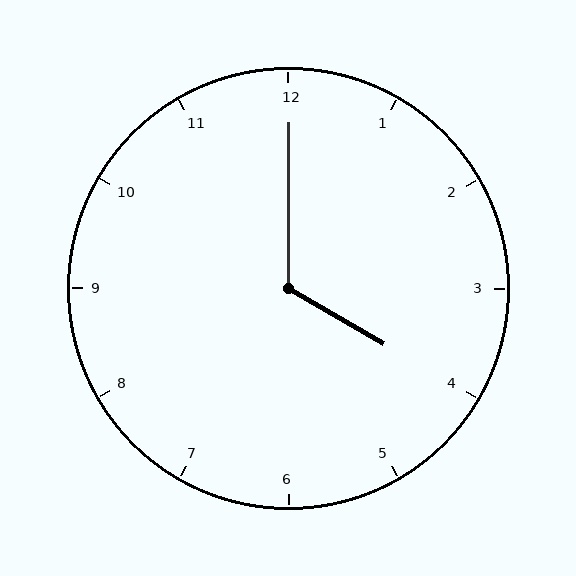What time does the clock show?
4:00.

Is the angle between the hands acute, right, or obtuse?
It is obtuse.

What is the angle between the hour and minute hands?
Approximately 120 degrees.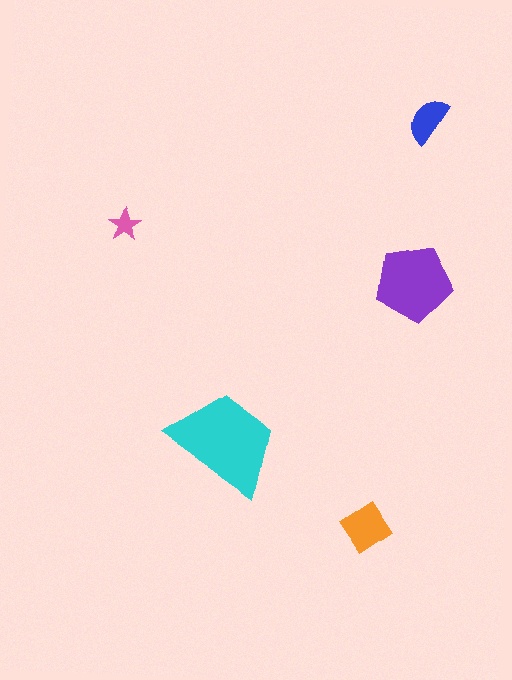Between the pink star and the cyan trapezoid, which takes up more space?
The cyan trapezoid.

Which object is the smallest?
The pink star.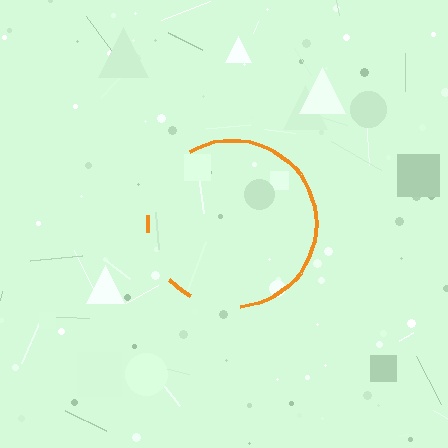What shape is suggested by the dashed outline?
The dashed outline suggests a circle.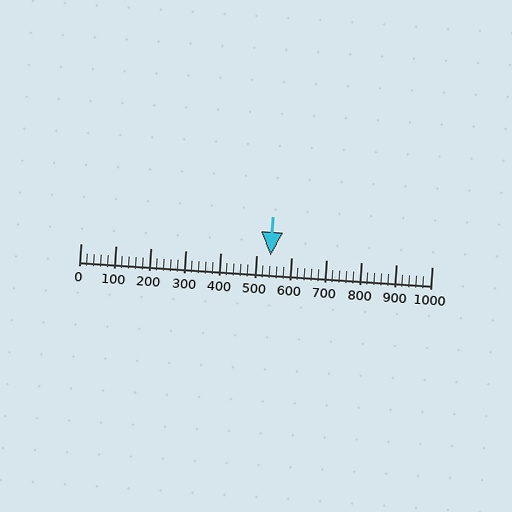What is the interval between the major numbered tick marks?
The major tick marks are spaced 100 units apart.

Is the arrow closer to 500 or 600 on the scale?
The arrow is closer to 500.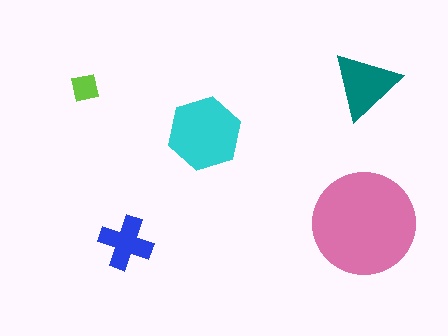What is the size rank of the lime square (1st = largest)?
5th.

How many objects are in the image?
There are 5 objects in the image.